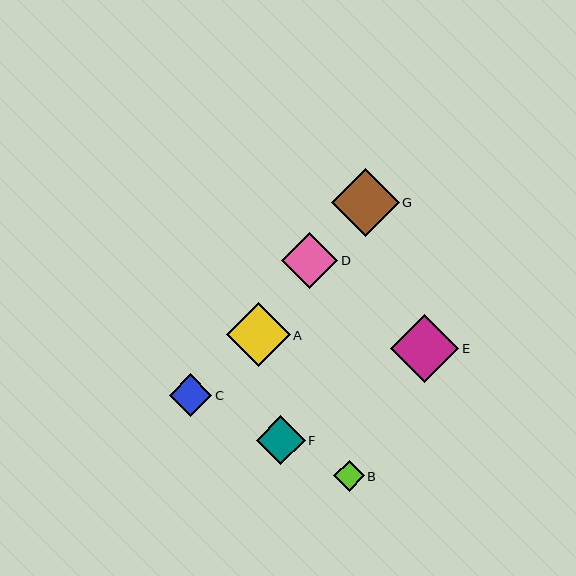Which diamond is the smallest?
Diamond B is the smallest with a size of approximately 31 pixels.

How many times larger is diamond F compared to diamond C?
Diamond F is approximately 1.2 times the size of diamond C.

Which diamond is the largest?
Diamond E is the largest with a size of approximately 68 pixels.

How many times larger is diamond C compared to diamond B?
Diamond C is approximately 1.4 times the size of diamond B.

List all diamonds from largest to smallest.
From largest to smallest: E, G, A, D, F, C, B.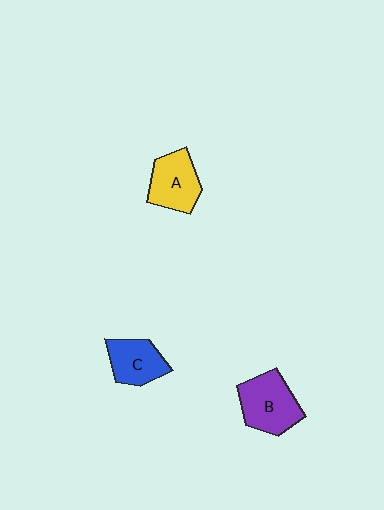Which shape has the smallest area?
Shape C (blue).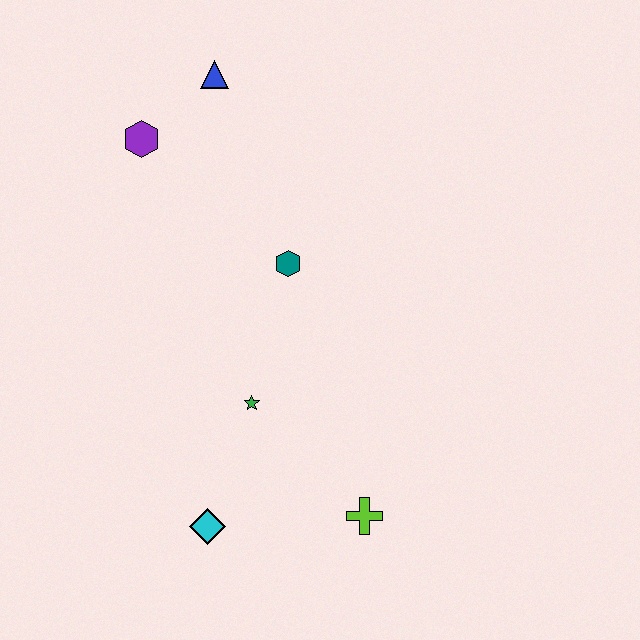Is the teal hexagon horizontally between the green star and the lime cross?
Yes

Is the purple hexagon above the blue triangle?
No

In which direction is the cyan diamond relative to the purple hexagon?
The cyan diamond is below the purple hexagon.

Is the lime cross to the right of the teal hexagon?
Yes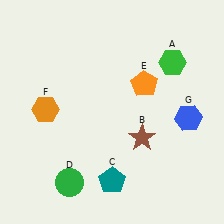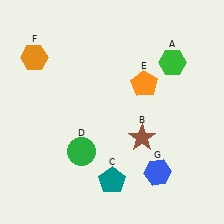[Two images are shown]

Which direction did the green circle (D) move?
The green circle (D) moved up.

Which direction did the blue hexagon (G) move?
The blue hexagon (G) moved down.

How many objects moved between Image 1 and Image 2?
3 objects moved between the two images.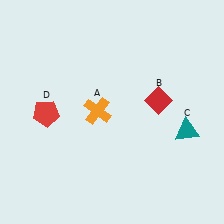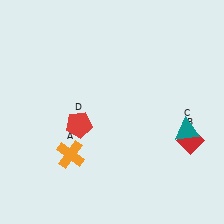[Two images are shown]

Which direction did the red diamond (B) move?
The red diamond (B) moved down.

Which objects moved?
The objects that moved are: the orange cross (A), the red diamond (B), the red pentagon (D).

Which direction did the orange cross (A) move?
The orange cross (A) moved down.